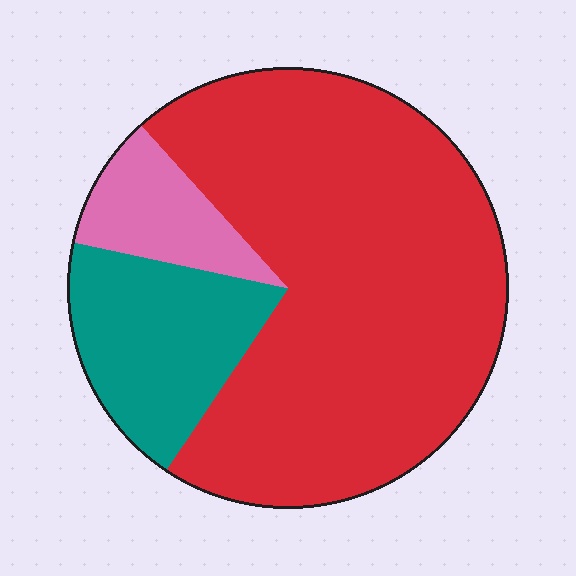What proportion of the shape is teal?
Teal covers around 20% of the shape.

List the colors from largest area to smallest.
From largest to smallest: red, teal, pink.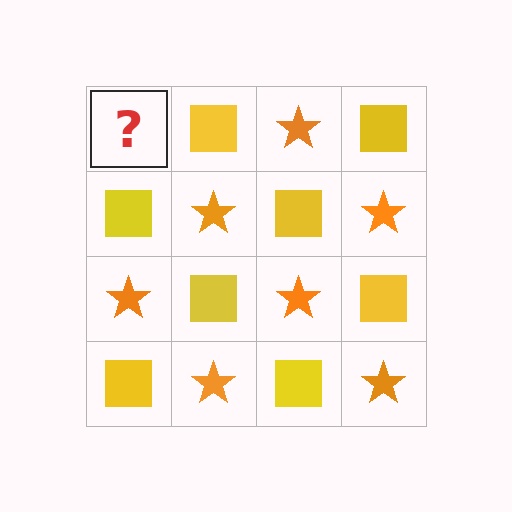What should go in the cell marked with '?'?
The missing cell should contain an orange star.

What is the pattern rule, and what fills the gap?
The rule is that it alternates orange star and yellow square in a checkerboard pattern. The gap should be filled with an orange star.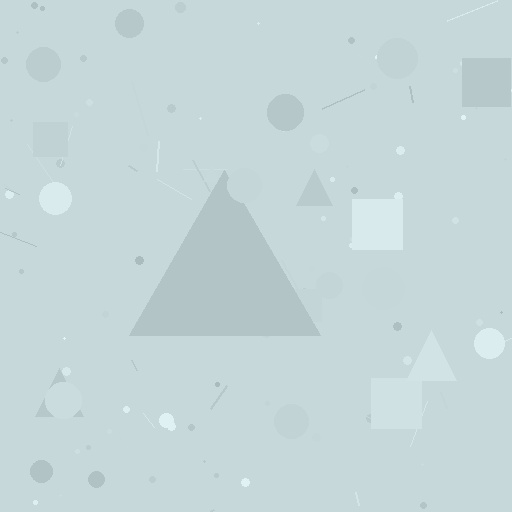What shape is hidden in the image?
A triangle is hidden in the image.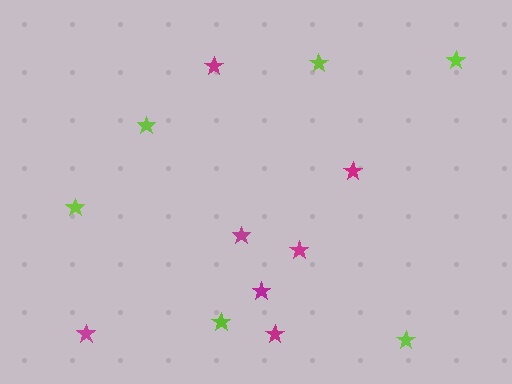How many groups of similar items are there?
There are 2 groups: one group of magenta stars (7) and one group of lime stars (6).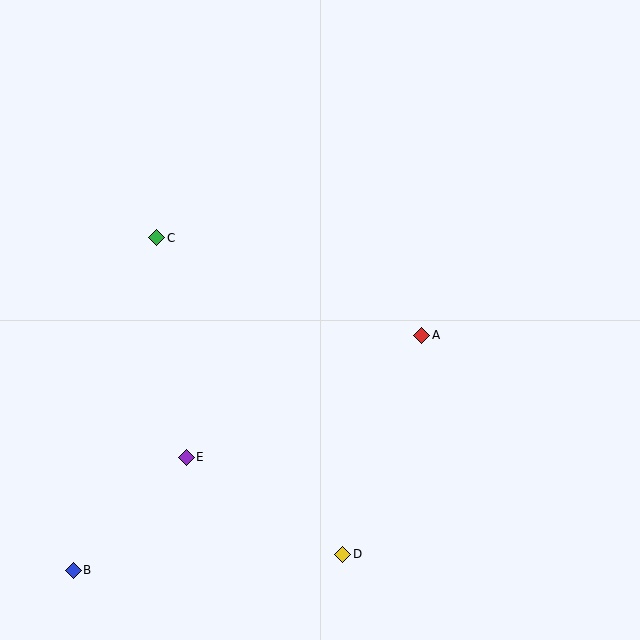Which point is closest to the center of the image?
Point A at (422, 335) is closest to the center.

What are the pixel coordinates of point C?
Point C is at (157, 238).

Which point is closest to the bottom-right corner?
Point D is closest to the bottom-right corner.